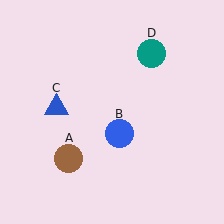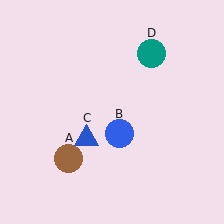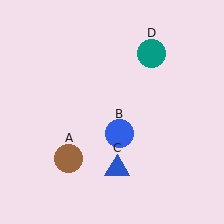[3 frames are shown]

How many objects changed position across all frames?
1 object changed position: blue triangle (object C).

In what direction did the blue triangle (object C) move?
The blue triangle (object C) moved down and to the right.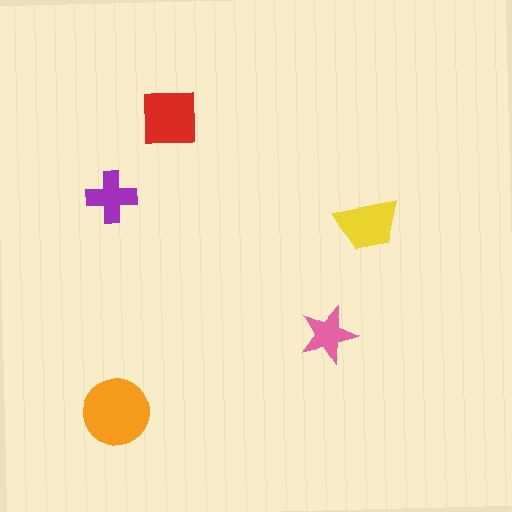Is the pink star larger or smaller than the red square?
Smaller.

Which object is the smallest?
The pink star.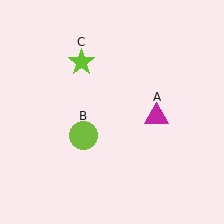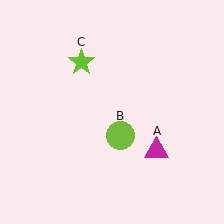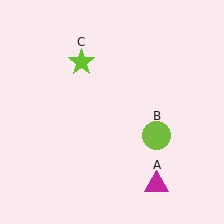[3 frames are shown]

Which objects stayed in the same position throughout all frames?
Lime star (object C) remained stationary.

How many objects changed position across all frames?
2 objects changed position: magenta triangle (object A), lime circle (object B).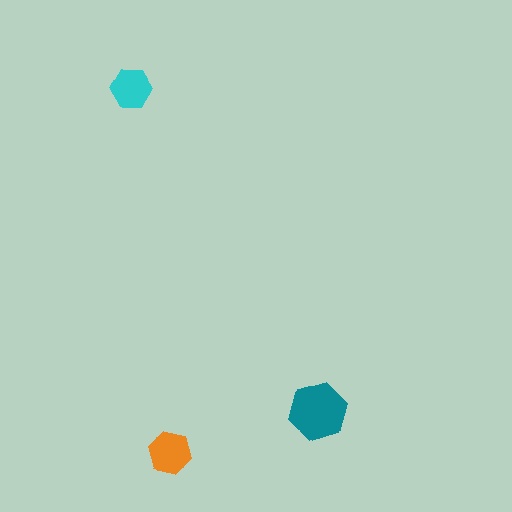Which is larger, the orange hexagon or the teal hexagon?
The teal one.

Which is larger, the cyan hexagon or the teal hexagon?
The teal one.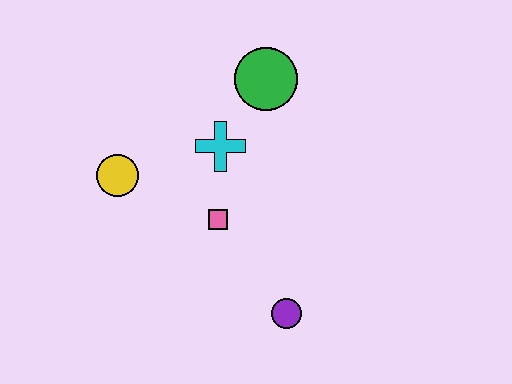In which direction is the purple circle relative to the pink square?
The purple circle is below the pink square.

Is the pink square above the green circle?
No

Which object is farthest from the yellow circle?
The purple circle is farthest from the yellow circle.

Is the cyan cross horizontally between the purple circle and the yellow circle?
Yes